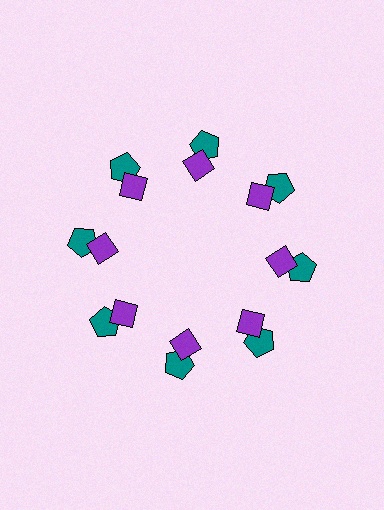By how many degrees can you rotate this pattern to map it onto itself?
The pattern maps onto itself every 45 degrees of rotation.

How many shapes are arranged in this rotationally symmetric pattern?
There are 16 shapes, arranged in 8 groups of 2.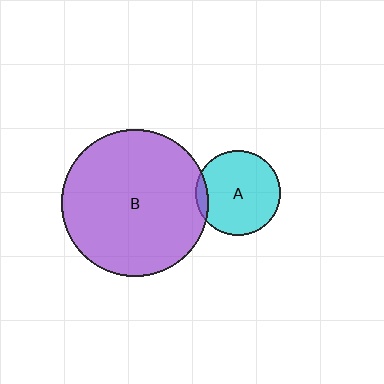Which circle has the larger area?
Circle B (purple).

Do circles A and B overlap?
Yes.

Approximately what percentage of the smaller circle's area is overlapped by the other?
Approximately 5%.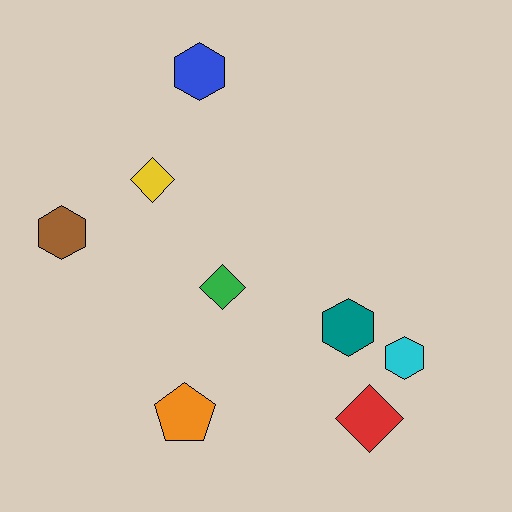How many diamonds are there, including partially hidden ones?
There are 3 diamonds.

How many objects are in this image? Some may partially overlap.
There are 8 objects.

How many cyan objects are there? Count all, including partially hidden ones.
There is 1 cyan object.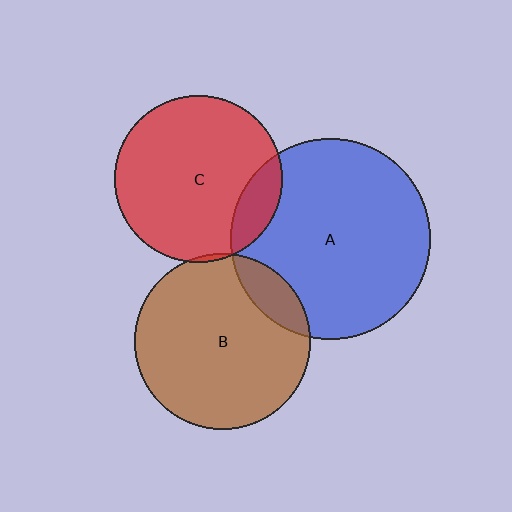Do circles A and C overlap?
Yes.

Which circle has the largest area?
Circle A (blue).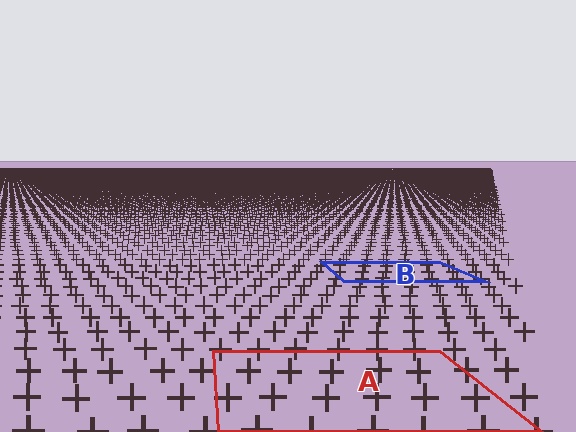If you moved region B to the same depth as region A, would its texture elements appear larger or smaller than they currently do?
They would appear larger. At a closer depth, the same texture elements are projected at a bigger on-screen size.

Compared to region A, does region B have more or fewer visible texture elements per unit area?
Region B has more texture elements per unit area — they are packed more densely because it is farther away.